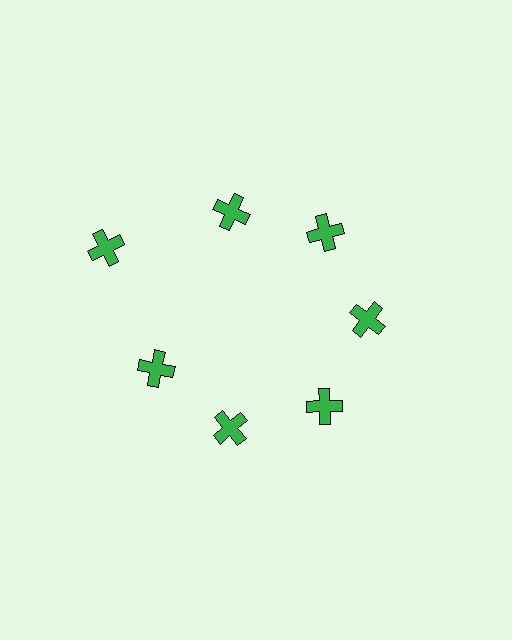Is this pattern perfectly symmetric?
No. The 7 green crosses are arranged in a ring, but one element near the 10 o'clock position is pushed outward from the center, breaking the 7-fold rotational symmetry.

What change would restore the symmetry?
The symmetry would be restored by moving it inward, back onto the ring so that all 7 crosses sit at equal angles and equal distance from the center.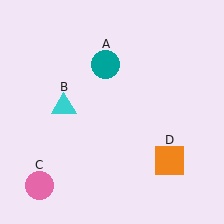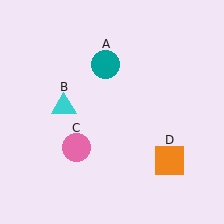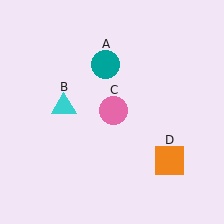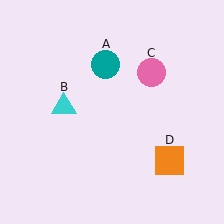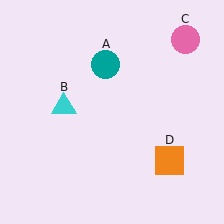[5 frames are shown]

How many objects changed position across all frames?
1 object changed position: pink circle (object C).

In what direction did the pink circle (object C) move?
The pink circle (object C) moved up and to the right.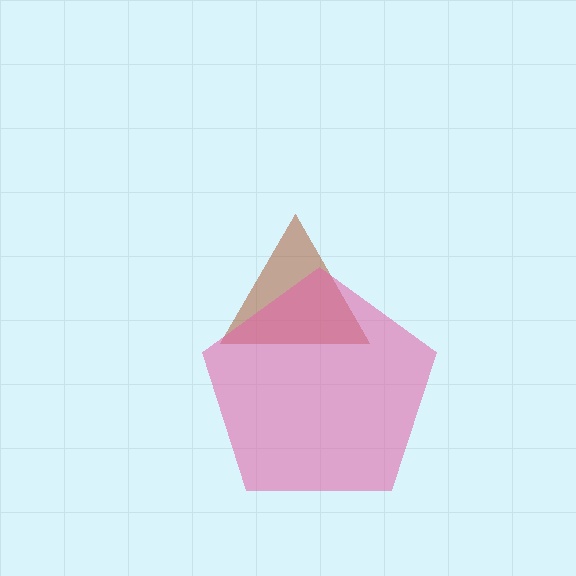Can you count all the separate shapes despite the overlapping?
Yes, there are 2 separate shapes.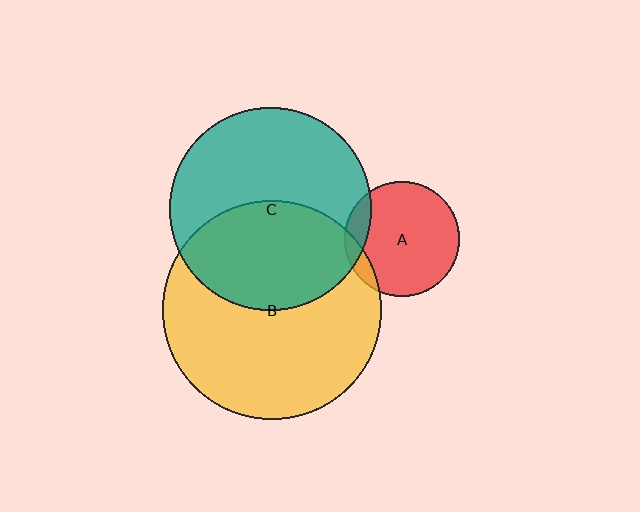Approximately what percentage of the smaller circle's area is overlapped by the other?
Approximately 45%.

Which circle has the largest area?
Circle B (yellow).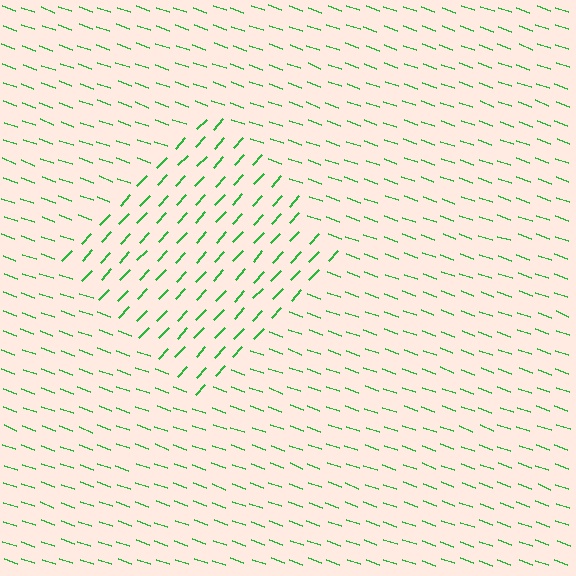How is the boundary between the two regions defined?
The boundary is defined purely by a change in line orientation (approximately 67 degrees difference). All lines are the same color and thickness.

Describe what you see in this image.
The image is filled with small green line segments. A diamond region in the image has lines oriented differently from the surrounding lines, creating a visible texture boundary.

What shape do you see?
I see a diamond.